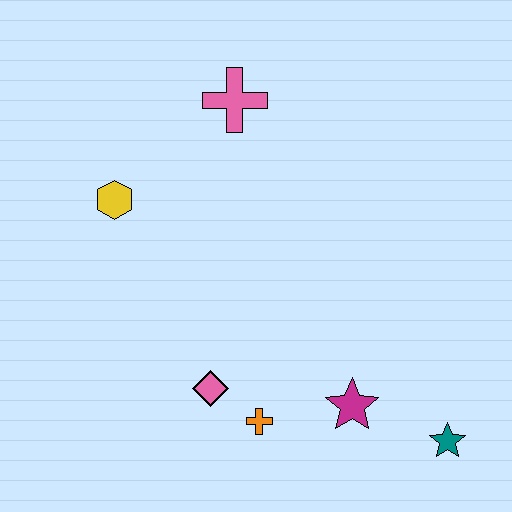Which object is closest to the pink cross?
The yellow hexagon is closest to the pink cross.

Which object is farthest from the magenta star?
The pink cross is farthest from the magenta star.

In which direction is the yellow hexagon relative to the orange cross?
The yellow hexagon is above the orange cross.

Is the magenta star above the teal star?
Yes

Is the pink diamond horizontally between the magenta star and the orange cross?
No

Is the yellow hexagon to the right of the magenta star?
No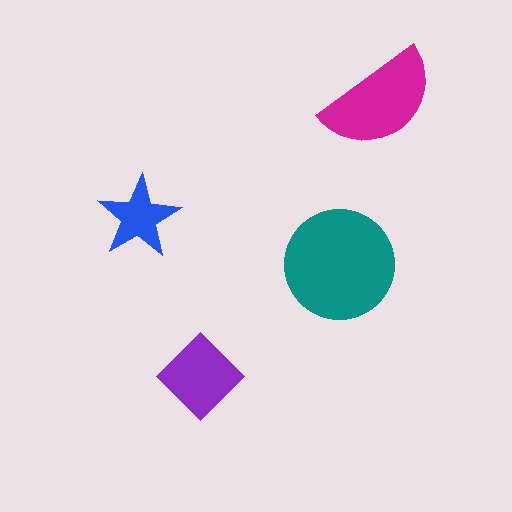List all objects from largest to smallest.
The teal circle, the magenta semicircle, the purple diamond, the blue star.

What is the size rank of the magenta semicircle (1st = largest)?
2nd.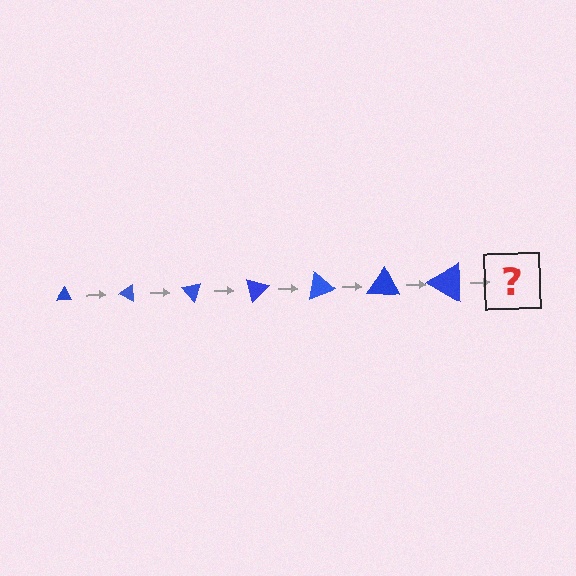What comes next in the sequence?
The next element should be a triangle, larger than the previous one and rotated 175 degrees from the start.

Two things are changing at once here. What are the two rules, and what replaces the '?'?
The two rules are that the triangle grows larger each step and it rotates 25 degrees each step. The '?' should be a triangle, larger than the previous one and rotated 175 degrees from the start.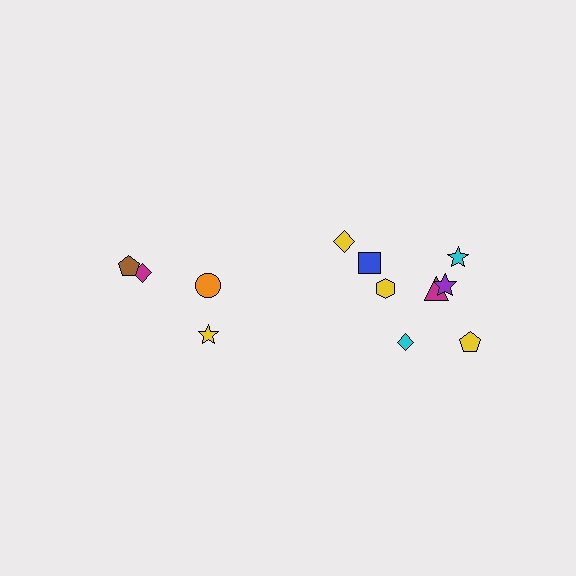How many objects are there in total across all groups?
There are 12 objects.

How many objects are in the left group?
There are 4 objects.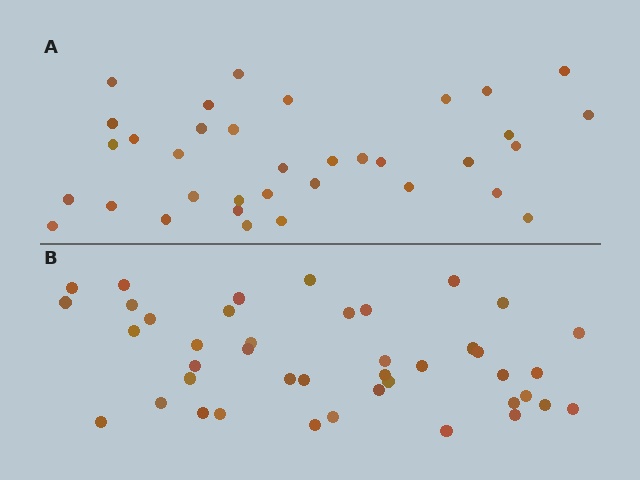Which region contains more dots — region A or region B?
Region B (the bottom region) has more dots.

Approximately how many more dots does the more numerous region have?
Region B has roughly 8 or so more dots than region A.